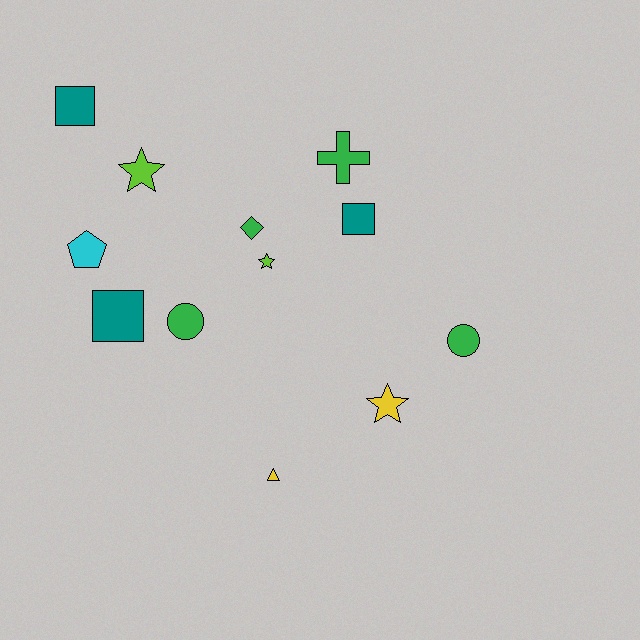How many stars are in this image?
There are 3 stars.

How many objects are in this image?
There are 12 objects.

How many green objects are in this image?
There are 4 green objects.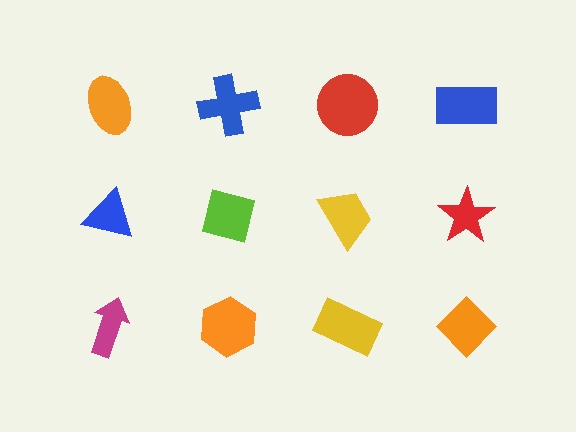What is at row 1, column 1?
An orange ellipse.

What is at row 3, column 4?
An orange diamond.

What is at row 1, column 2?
A blue cross.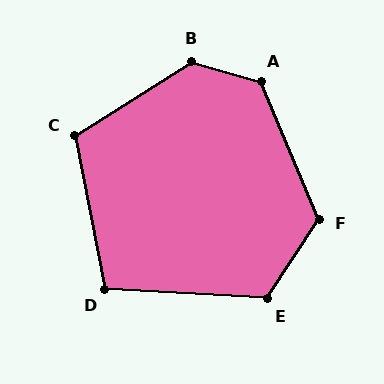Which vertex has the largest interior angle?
B, at approximately 132 degrees.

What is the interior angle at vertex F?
Approximately 124 degrees (obtuse).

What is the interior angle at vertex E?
Approximately 120 degrees (obtuse).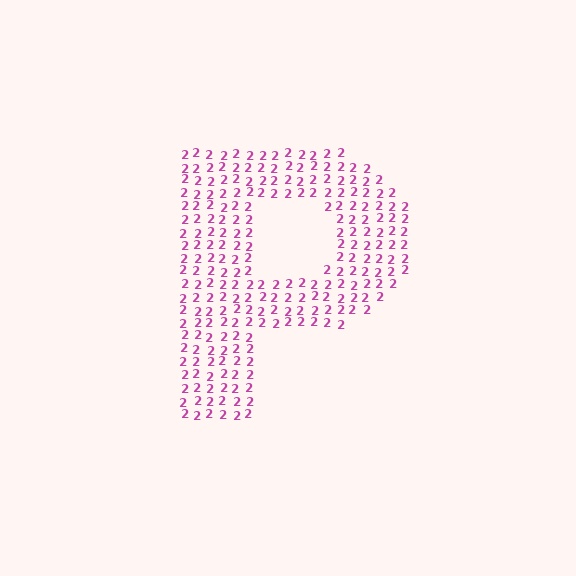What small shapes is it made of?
It is made of small digit 2's.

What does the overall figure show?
The overall figure shows the letter P.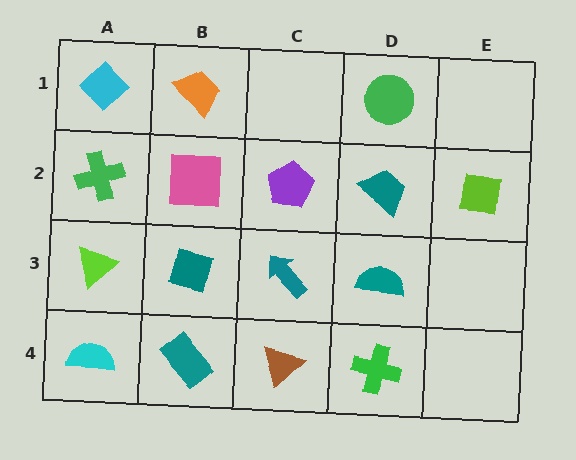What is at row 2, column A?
A green cross.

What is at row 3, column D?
A teal semicircle.